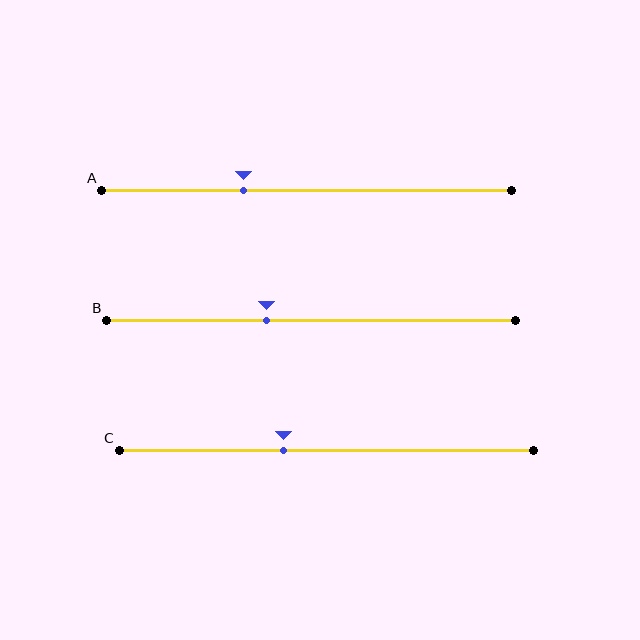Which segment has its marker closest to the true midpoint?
Segment C has its marker closest to the true midpoint.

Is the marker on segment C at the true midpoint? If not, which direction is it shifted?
No, the marker on segment C is shifted to the left by about 10% of the segment length.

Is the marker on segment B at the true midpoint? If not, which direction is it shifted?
No, the marker on segment B is shifted to the left by about 11% of the segment length.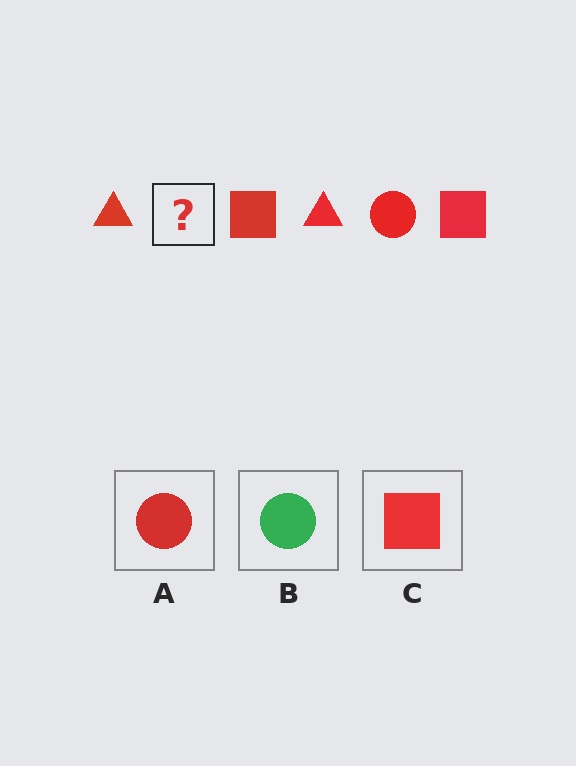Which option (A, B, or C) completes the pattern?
A.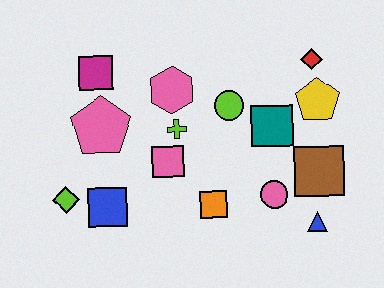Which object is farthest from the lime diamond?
The red diamond is farthest from the lime diamond.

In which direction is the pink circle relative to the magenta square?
The pink circle is to the right of the magenta square.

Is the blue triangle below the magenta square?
Yes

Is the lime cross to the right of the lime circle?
No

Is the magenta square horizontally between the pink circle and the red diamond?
No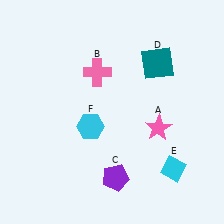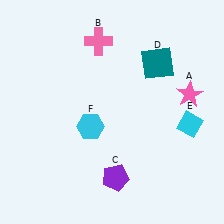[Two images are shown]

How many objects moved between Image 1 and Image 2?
3 objects moved between the two images.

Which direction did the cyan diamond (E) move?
The cyan diamond (E) moved up.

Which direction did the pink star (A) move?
The pink star (A) moved up.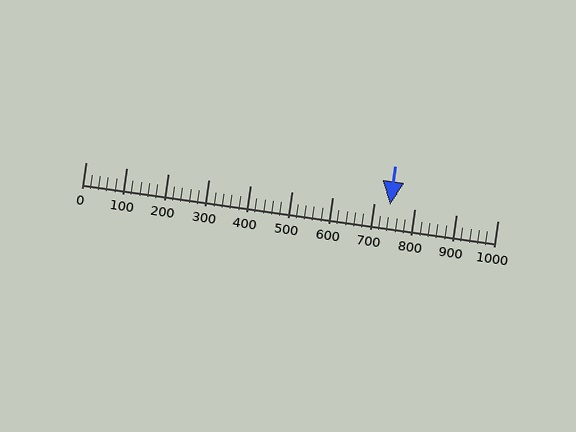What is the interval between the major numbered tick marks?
The major tick marks are spaced 100 units apart.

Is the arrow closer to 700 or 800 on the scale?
The arrow is closer to 700.